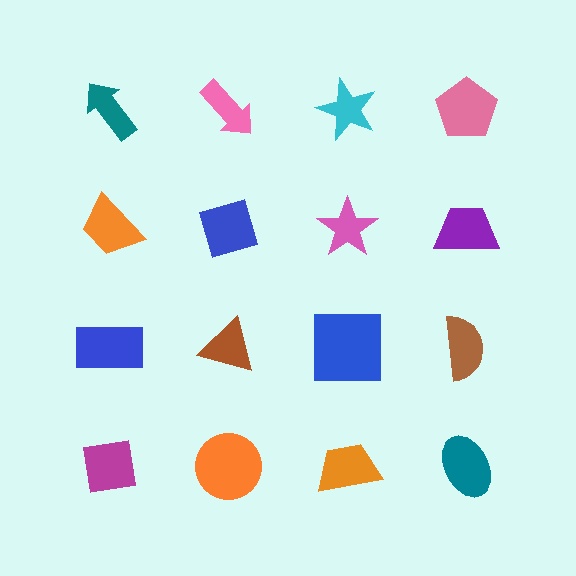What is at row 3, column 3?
A blue square.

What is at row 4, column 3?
An orange trapezoid.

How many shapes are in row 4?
4 shapes.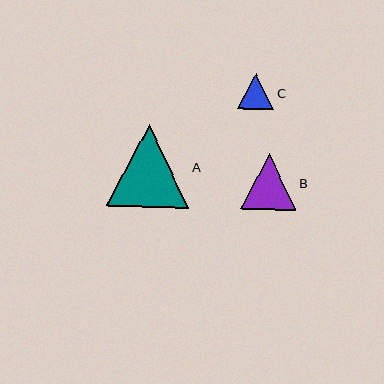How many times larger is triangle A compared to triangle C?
Triangle A is approximately 2.3 times the size of triangle C.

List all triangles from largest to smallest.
From largest to smallest: A, B, C.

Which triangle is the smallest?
Triangle C is the smallest with a size of approximately 36 pixels.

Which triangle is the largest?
Triangle A is the largest with a size of approximately 82 pixels.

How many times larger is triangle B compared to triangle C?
Triangle B is approximately 1.5 times the size of triangle C.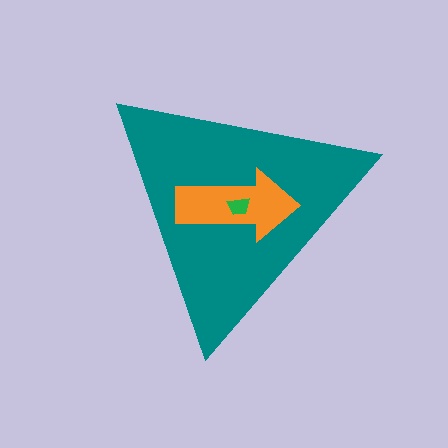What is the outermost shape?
The teal triangle.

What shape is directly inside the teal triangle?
The orange arrow.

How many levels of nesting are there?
3.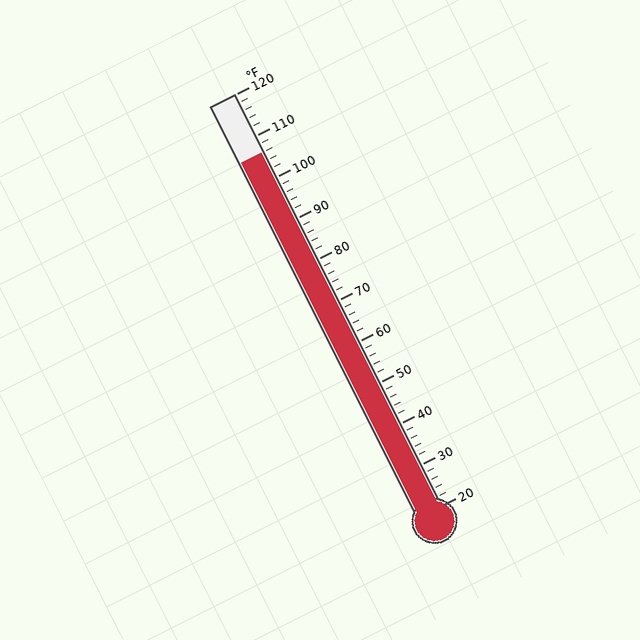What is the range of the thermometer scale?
The thermometer scale ranges from 20°F to 120°F.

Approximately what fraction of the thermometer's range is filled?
The thermometer is filled to approximately 85% of its range.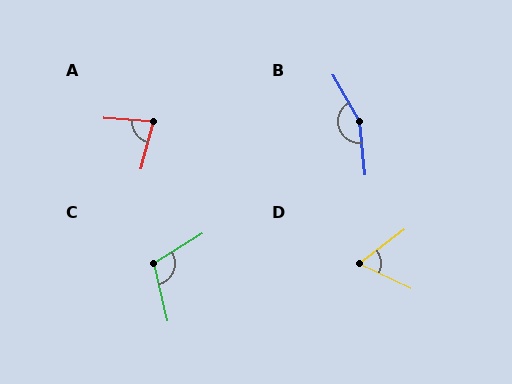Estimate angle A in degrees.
Approximately 79 degrees.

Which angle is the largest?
B, at approximately 156 degrees.